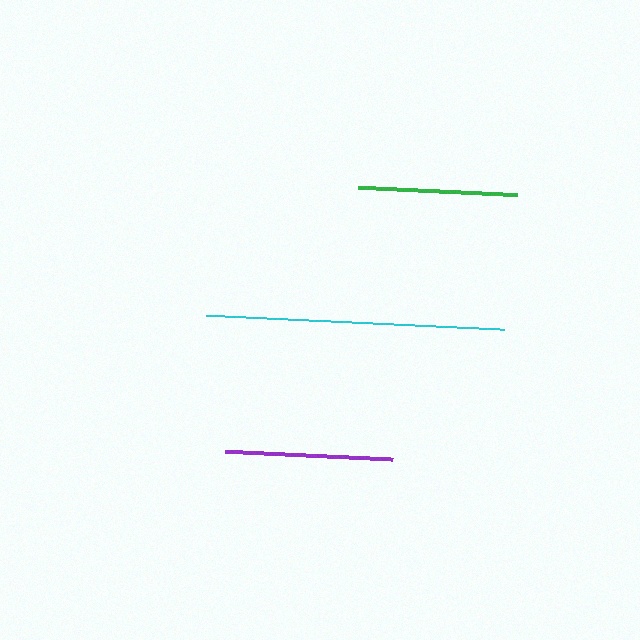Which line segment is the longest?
The cyan line is the longest at approximately 299 pixels.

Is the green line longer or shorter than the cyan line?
The cyan line is longer than the green line.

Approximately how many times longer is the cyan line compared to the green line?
The cyan line is approximately 1.9 times the length of the green line.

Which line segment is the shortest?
The green line is the shortest at approximately 160 pixels.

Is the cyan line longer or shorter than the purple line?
The cyan line is longer than the purple line.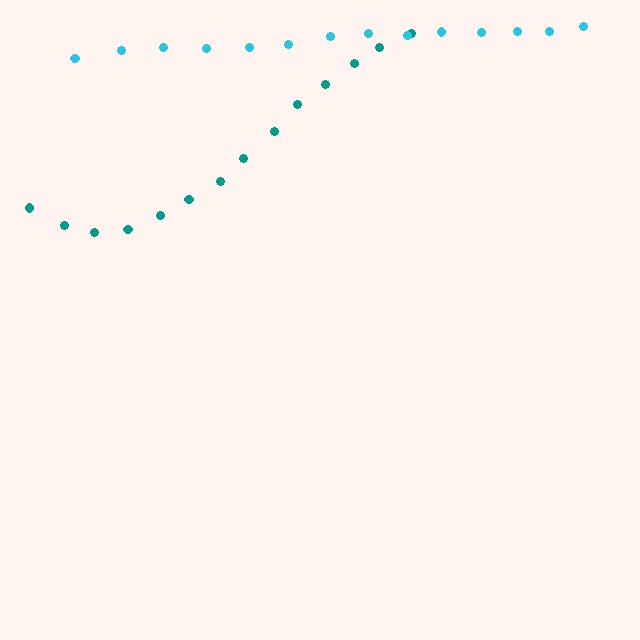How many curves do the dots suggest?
There are 2 distinct paths.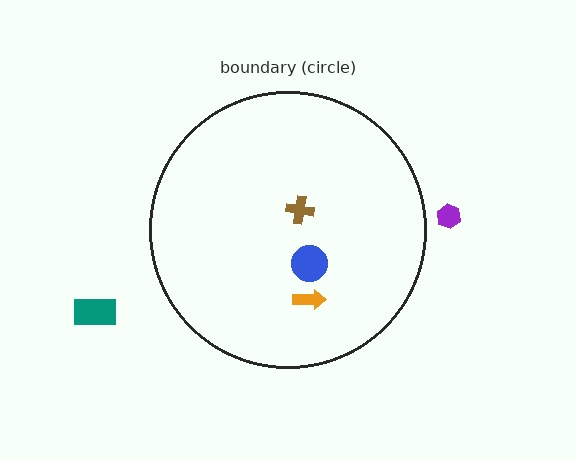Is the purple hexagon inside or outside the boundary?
Outside.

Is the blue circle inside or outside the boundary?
Inside.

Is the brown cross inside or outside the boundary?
Inside.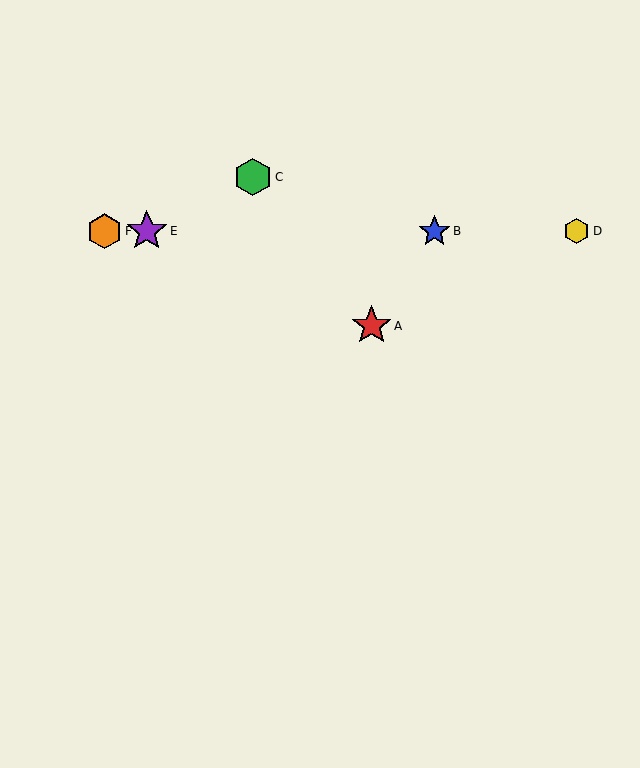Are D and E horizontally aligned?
Yes, both are at y≈231.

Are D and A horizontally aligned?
No, D is at y≈231 and A is at y≈326.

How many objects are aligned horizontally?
4 objects (B, D, E, F) are aligned horizontally.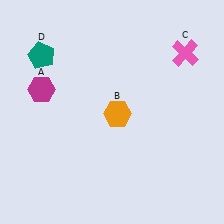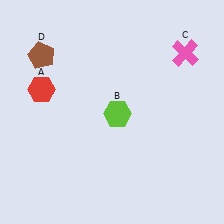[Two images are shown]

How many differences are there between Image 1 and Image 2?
There are 3 differences between the two images.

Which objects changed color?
A changed from magenta to red. B changed from orange to lime. D changed from teal to brown.